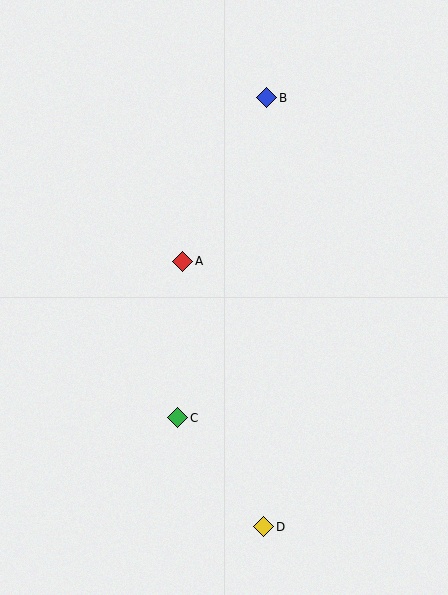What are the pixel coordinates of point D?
Point D is at (264, 527).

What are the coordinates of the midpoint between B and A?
The midpoint between B and A is at (225, 179).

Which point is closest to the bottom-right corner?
Point D is closest to the bottom-right corner.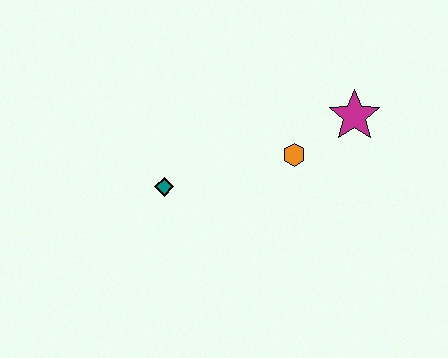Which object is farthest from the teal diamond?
The magenta star is farthest from the teal diamond.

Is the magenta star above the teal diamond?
Yes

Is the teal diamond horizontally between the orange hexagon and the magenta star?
No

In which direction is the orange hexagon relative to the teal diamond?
The orange hexagon is to the right of the teal diamond.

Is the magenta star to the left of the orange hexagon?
No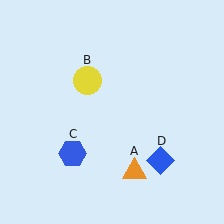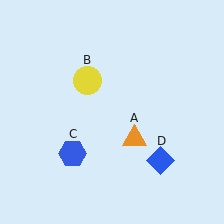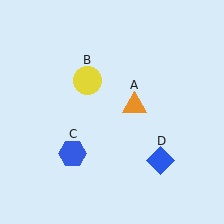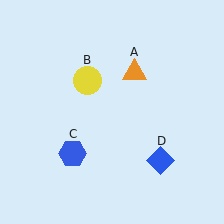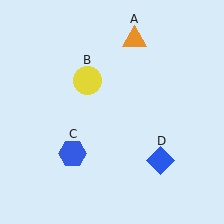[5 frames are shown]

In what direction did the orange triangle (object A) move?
The orange triangle (object A) moved up.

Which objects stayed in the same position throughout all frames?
Yellow circle (object B) and blue hexagon (object C) and blue diamond (object D) remained stationary.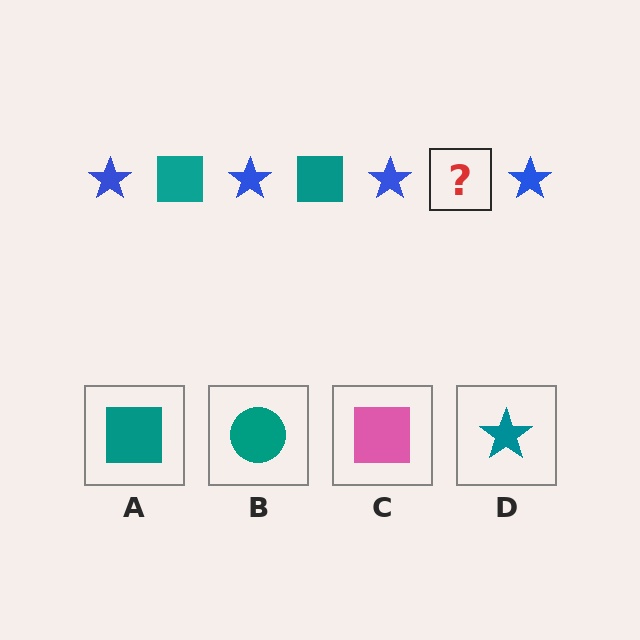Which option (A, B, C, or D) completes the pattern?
A.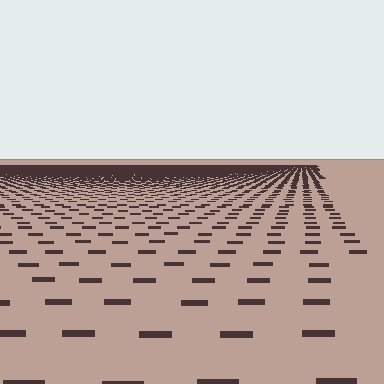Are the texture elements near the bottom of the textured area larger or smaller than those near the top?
Larger. Near the bottom, elements are closer to the viewer and appear at a bigger on-screen size.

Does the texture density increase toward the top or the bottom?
Density increases toward the top.